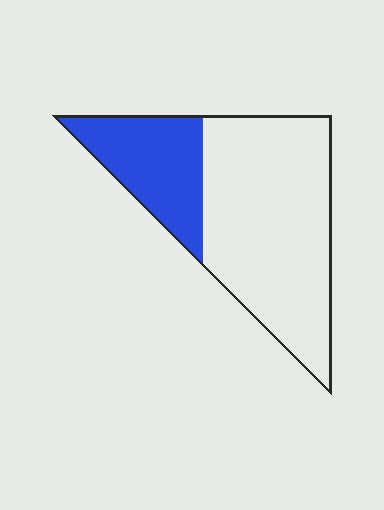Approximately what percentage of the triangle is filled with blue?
Approximately 30%.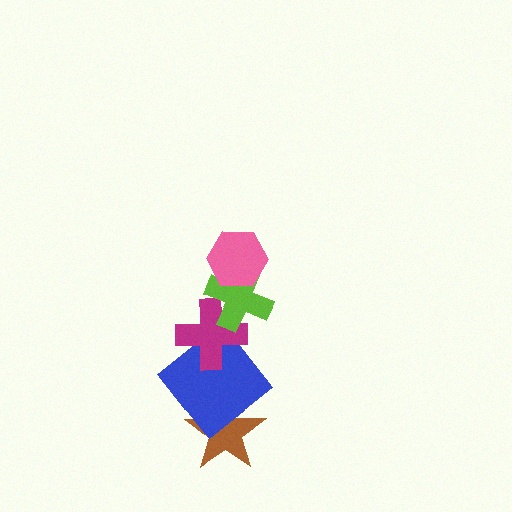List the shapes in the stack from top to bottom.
From top to bottom: the pink hexagon, the lime cross, the magenta cross, the blue diamond, the brown star.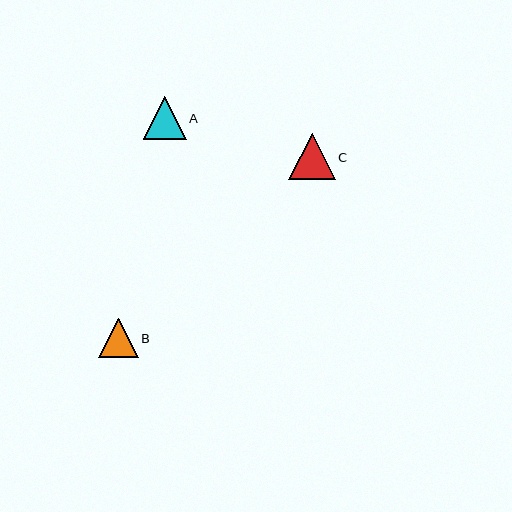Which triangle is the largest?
Triangle C is the largest with a size of approximately 46 pixels.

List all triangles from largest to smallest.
From largest to smallest: C, A, B.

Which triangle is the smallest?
Triangle B is the smallest with a size of approximately 39 pixels.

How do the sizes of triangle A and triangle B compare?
Triangle A and triangle B are approximately the same size.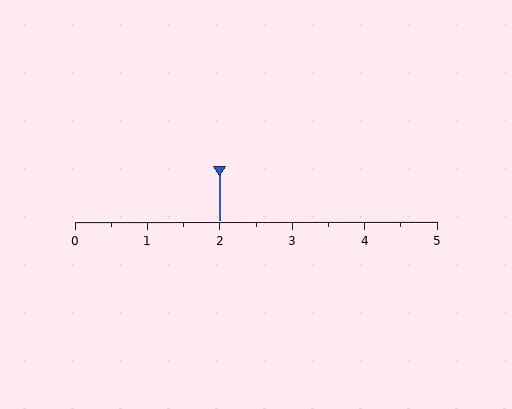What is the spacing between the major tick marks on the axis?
The major ticks are spaced 1 apart.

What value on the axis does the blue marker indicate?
The marker indicates approximately 2.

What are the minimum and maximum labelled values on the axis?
The axis runs from 0 to 5.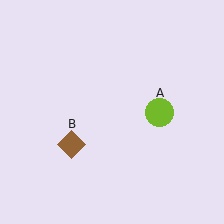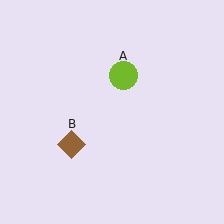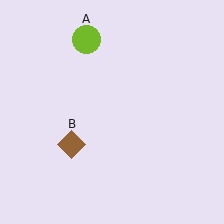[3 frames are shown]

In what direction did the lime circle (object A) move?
The lime circle (object A) moved up and to the left.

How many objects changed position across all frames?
1 object changed position: lime circle (object A).